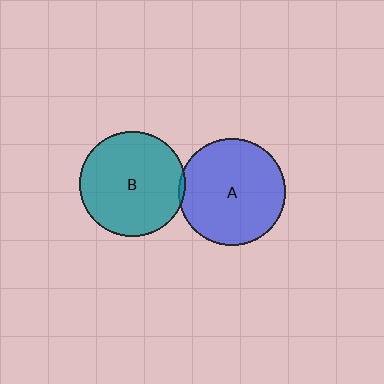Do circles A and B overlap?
Yes.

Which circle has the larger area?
Circle A (blue).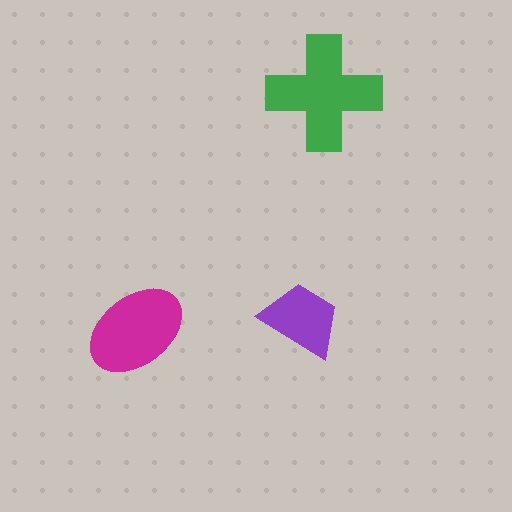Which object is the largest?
The green cross.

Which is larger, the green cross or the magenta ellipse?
The green cross.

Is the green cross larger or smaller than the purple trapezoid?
Larger.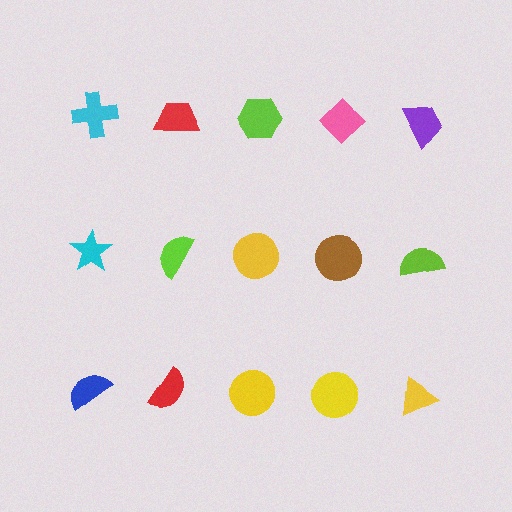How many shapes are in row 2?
5 shapes.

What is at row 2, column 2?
A lime semicircle.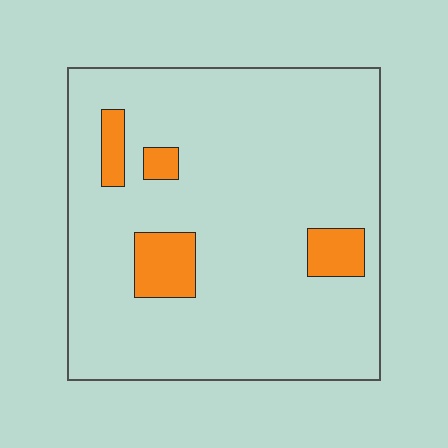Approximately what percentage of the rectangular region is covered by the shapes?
Approximately 10%.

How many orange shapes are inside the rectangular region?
4.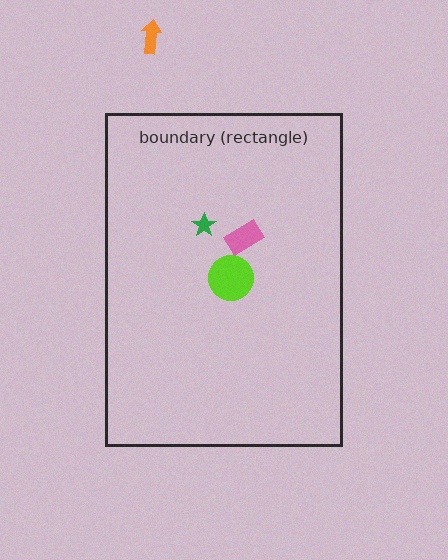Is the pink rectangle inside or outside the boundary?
Inside.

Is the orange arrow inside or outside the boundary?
Outside.